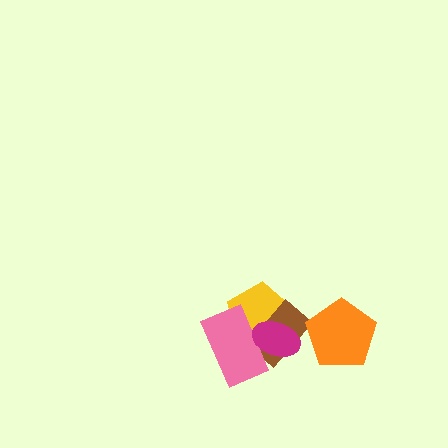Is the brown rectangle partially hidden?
Yes, it is partially covered by another shape.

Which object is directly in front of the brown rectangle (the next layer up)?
The pink rectangle is directly in front of the brown rectangle.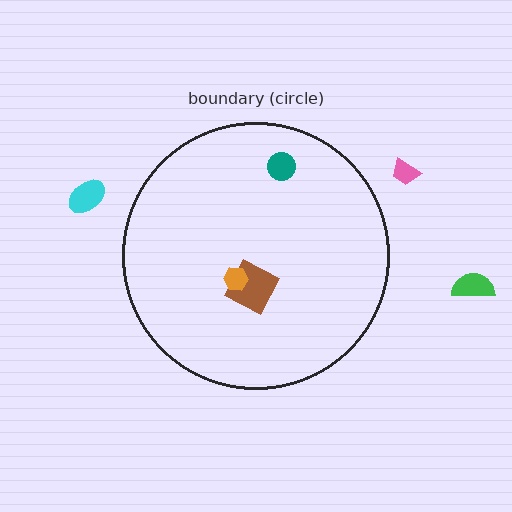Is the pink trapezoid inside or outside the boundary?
Outside.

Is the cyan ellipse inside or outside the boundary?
Outside.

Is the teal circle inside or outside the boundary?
Inside.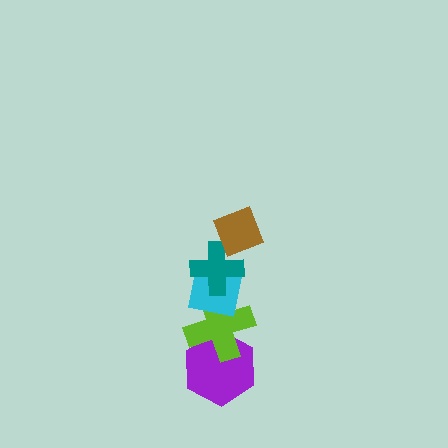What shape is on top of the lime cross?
The cyan square is on top of the lime cross.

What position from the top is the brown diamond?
The brown diamond is 1st from the top.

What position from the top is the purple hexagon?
The purple hexagon is 5th from the top.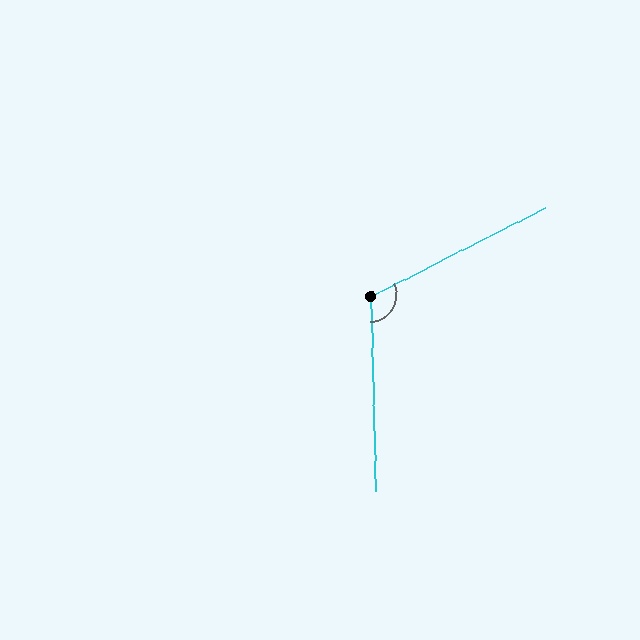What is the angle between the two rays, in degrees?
Approximately 116 degrees.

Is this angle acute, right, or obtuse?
It is obtuse.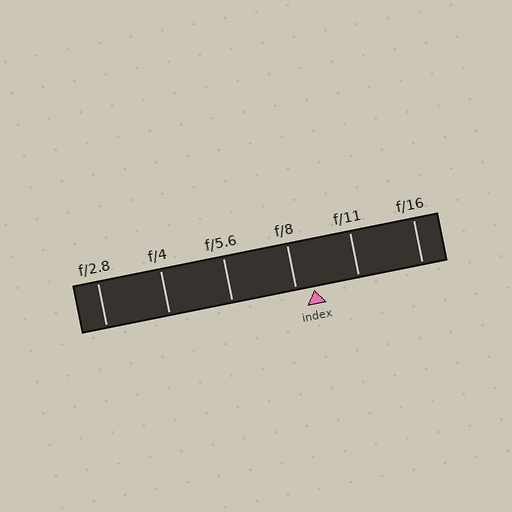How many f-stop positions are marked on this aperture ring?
There are 6 f-stop positions marked.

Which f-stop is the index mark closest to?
The index mark is closest to f/8.